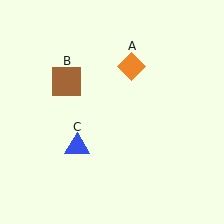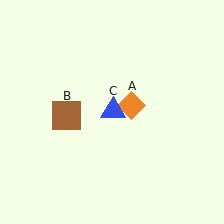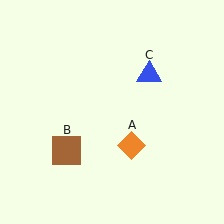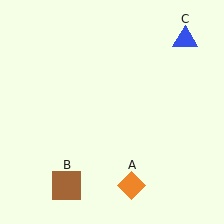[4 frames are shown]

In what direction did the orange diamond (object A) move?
The orange diamond (object A) moved down.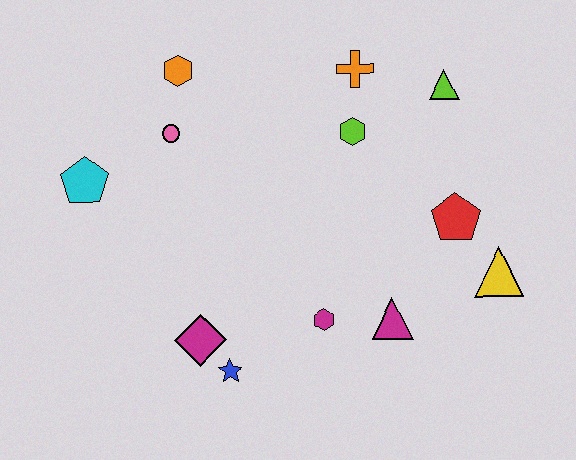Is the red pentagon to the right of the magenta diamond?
Yes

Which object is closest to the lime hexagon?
The orange cross is closest to the lime hexagon.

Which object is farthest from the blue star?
The lime triangle is farthest from the blue star.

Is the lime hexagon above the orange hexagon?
No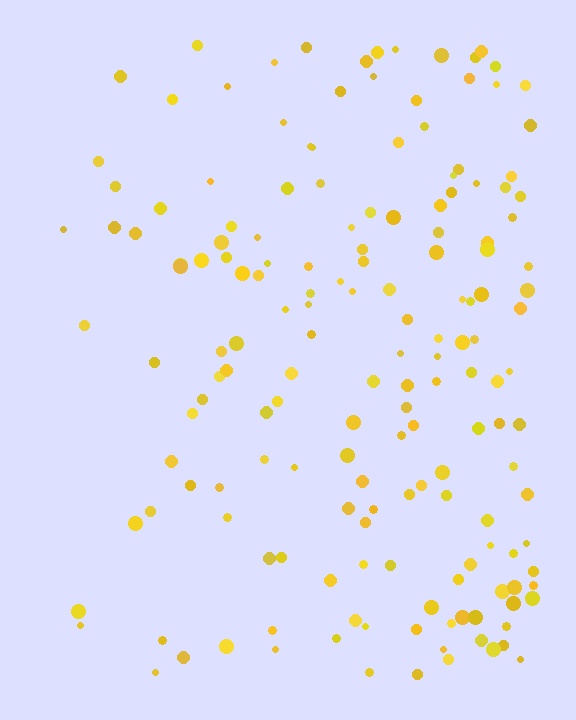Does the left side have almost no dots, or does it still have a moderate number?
Still a moderate number, just noticeably fewer than the right.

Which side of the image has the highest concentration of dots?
The right.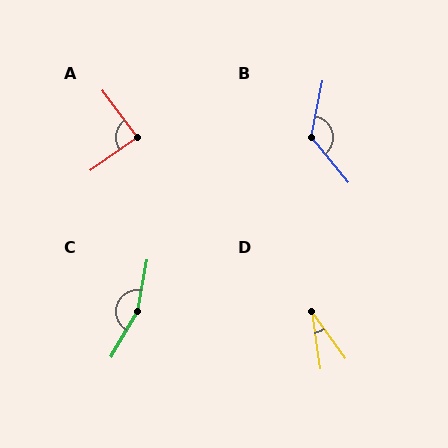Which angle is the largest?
C, at approximately 161 degrees.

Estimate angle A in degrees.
Approximately 89 degrees.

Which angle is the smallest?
D, at approximately 28 degrees.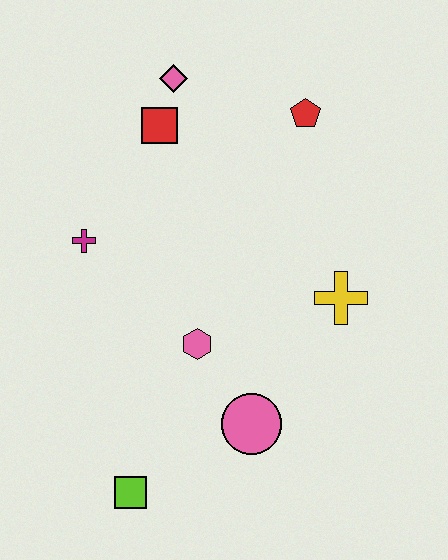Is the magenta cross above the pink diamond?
No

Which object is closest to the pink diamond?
The red square is closest to the pink diamond.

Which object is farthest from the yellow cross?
The lime square is farthest from the yellow cross.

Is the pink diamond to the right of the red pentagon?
No